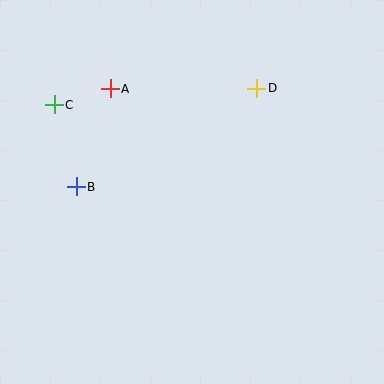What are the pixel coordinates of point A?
Point A is at (110, 89).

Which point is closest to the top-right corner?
Point D is closest to the top-right corner.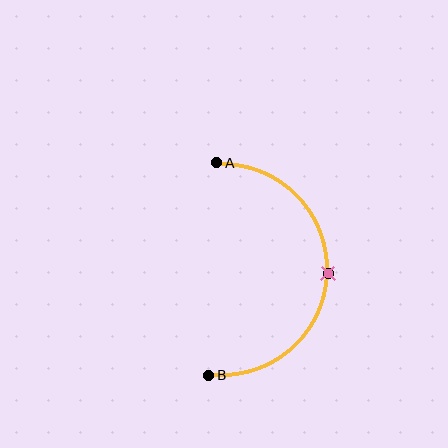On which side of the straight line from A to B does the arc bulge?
The arc bulges to the right of the straight line connecting A and B.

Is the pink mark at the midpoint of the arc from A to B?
Yes. The pink mark lies on the arc at equal arc-length from both A and B — it is the arc midpoint.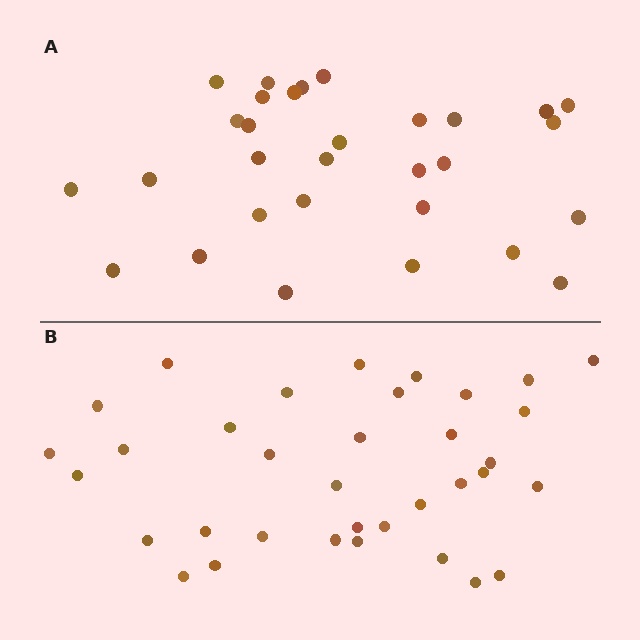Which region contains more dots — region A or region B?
Region B (the bottom region) has more dots.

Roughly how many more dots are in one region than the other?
Region B has about 5 more dots than region A.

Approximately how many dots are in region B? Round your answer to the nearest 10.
About 40 dots. (The exact count is 35, which rounds to 40.)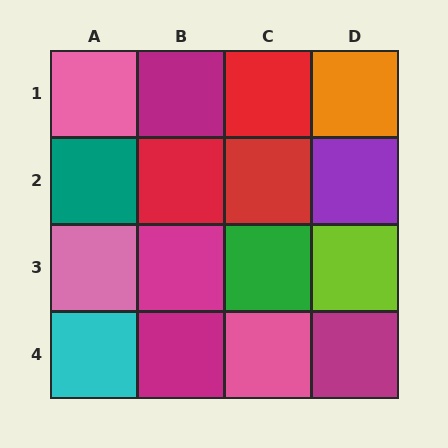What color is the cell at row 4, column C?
Pink.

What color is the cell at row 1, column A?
Pink.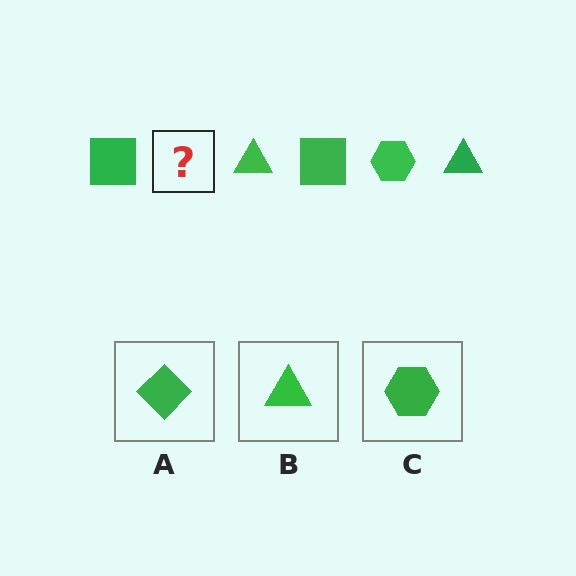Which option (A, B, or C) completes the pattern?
C.